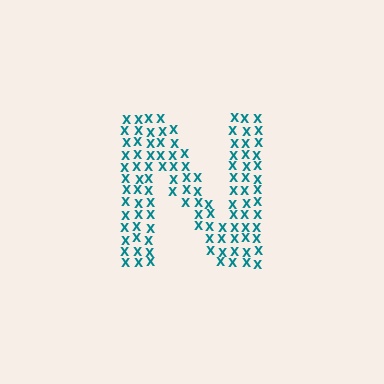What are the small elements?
The small elements are letter X's.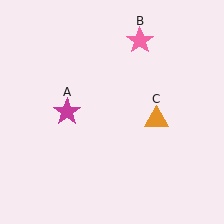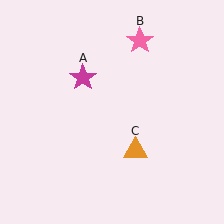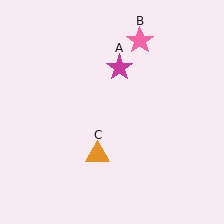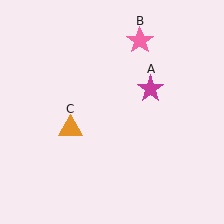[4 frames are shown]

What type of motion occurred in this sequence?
The magenta star (object A), orange triangle (object C) rotated clockwise around the center of the scene.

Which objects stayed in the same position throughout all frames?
Pink star (object B) remained stationary.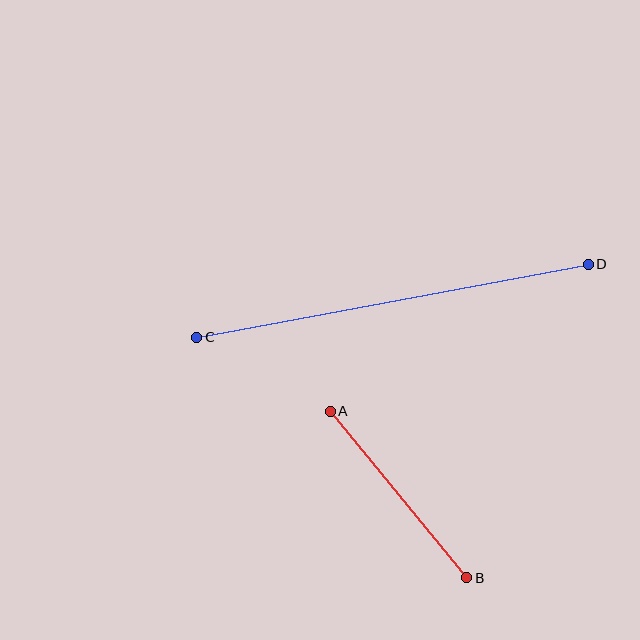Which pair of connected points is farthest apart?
Points C and D are farthest apart.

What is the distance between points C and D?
The distance is approximately 398 pixels.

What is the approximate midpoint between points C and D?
The midpoint is at approximately (392, 301) pixels.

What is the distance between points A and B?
The distance is approximately 215 pixels.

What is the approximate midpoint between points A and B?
The midpoint is at approximately (398, 494) pixels.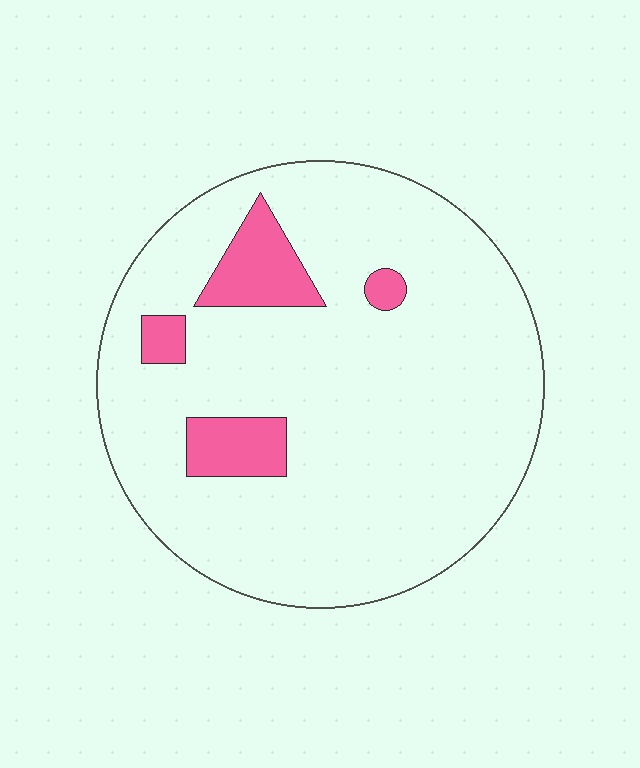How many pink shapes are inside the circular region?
4.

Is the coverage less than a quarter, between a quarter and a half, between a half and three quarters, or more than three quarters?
Less than a quarter.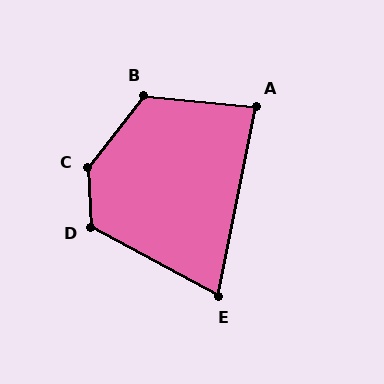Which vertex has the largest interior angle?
C, at approximately 139 degrees.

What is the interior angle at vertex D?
Approximately 121 degrees (obtuse).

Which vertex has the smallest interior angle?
E, at approximately 73 degrees.